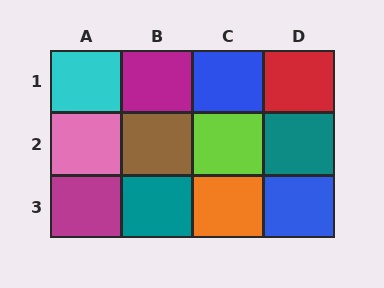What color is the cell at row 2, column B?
Brown.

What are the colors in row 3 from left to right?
Magenta, teal, orange, blue.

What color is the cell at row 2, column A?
Pink.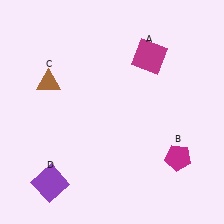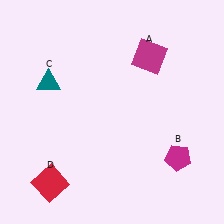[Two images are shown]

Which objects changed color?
C changed from brown to teal. D changed from purple to red.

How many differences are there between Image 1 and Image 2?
There are 2 differences between the two images.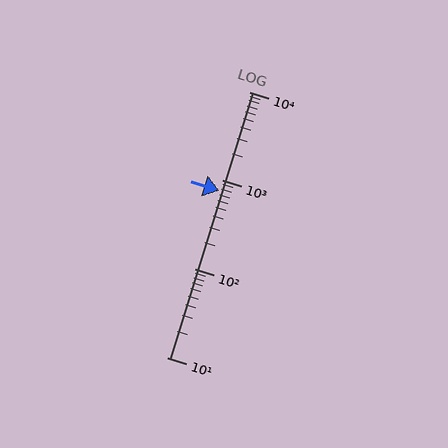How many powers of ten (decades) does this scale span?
The scale spans 3 decades, from 10 to 10000.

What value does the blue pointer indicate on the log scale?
The pointer indicates approximately 770.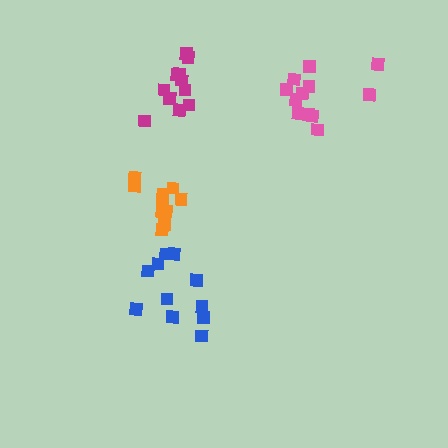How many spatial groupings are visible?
There are 4 spatial groupings.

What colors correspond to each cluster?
The clusters are colored: pink, orange, blue, magenta.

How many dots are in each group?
Group 1: 12 dots, Group 2: 10 dots, Group 3: 11 dots, Group 4: 11 dots (44 total).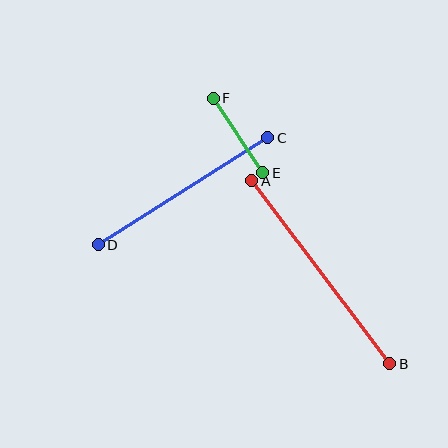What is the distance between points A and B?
The distance is approximately 229 pixels.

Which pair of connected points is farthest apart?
Points A and B are farthest apart.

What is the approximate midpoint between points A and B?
The midpoint is at approximately (321, 272) pixels.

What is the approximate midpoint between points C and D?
The midpoint is at approximately (183, 191) pixels.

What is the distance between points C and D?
The distance is approximately 200 pixels.